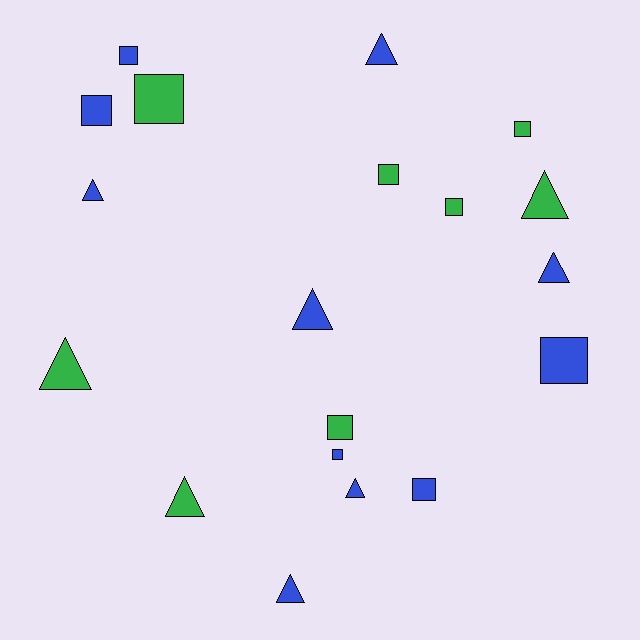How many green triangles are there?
There are 3 green triangles.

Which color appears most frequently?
Blue, with 11 objects.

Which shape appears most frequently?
Square, with 10 objects.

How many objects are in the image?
There are 19 objects.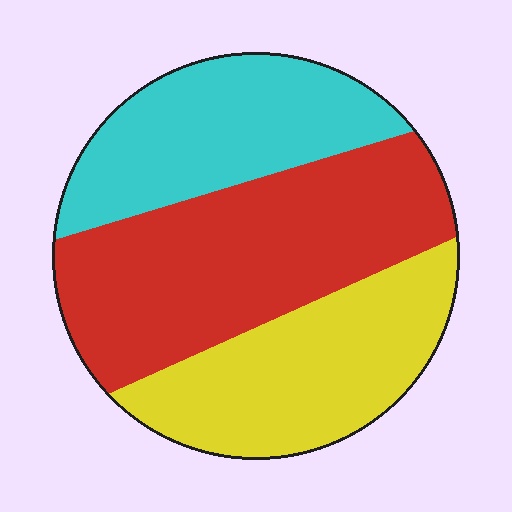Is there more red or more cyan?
Red.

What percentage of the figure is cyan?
Cyan covers 27% of the figure.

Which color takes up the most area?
Red, at roughly 40%.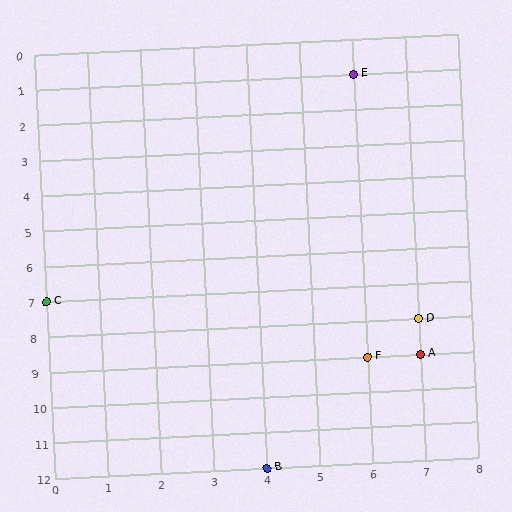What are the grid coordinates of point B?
Point B is at grid coordinates (4, 12).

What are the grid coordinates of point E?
Point E is at grid coordinates (6, 1).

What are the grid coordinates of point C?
Point C is at grid coordinates (0, 7).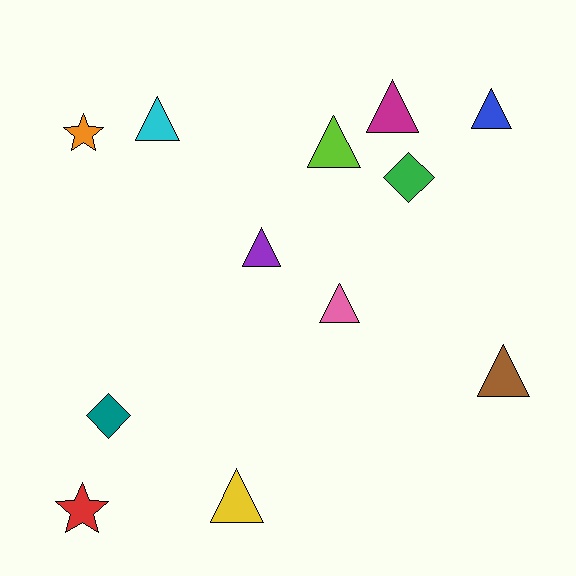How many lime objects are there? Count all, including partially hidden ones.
There is 1 lime object.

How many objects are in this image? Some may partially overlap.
There are 12 objects.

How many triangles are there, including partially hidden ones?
There are 8 triangles.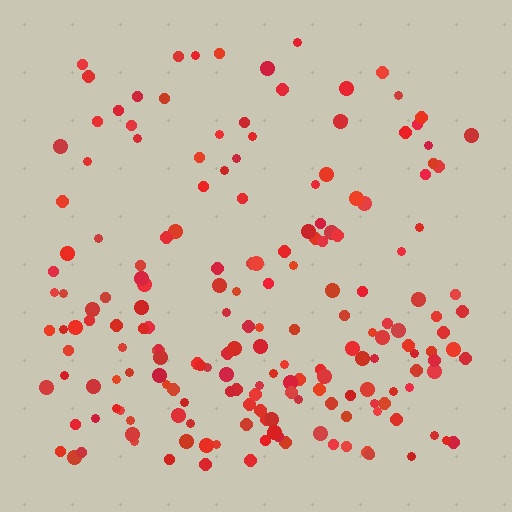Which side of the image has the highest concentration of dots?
The bottom.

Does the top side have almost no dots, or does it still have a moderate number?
Still a moderate number, just noticeably fewer than the bottom.